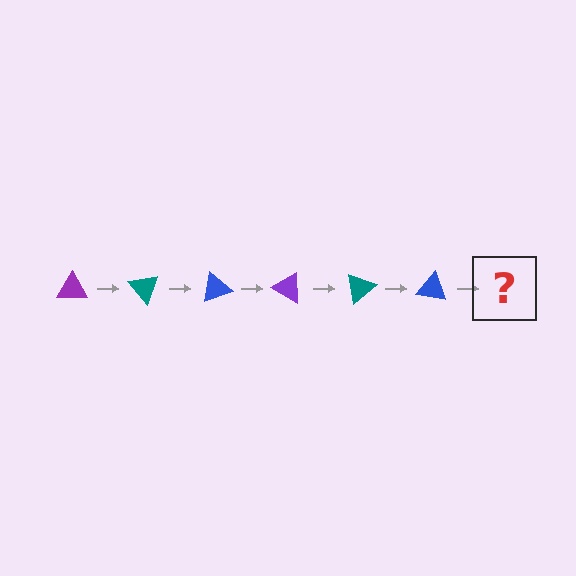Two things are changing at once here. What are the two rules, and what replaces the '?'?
The two rules are that it rotates 50 degrees each step and the color cycles through purple, teal, and blue. The '?' should be a purple triangle, rotated 300 degrees from the start.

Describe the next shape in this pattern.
It should be a purple triangle, rotated 300 degrees from the start.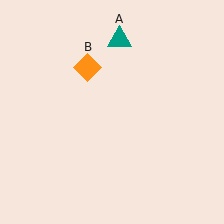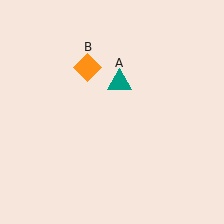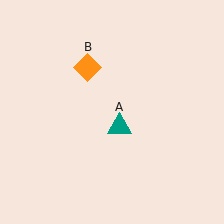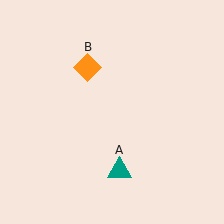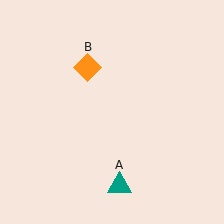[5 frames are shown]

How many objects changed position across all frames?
1 object changed position: teal triangle (object A).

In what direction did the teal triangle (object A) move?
The teal triangle (object A) moved down.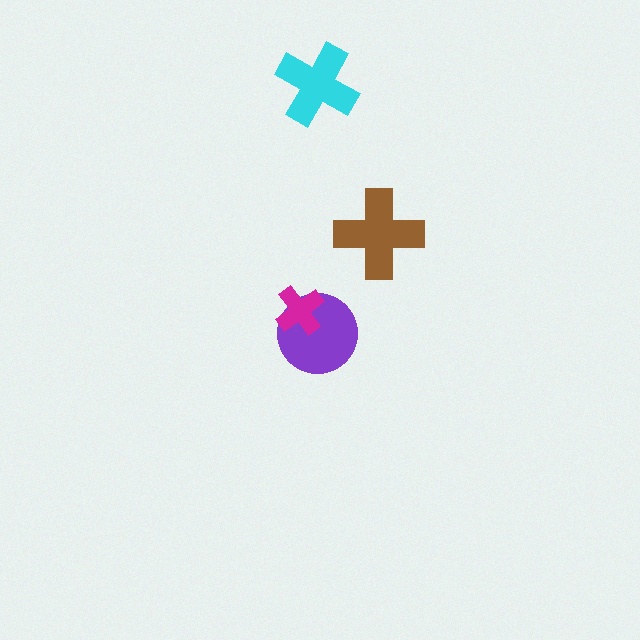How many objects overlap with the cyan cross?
0 objects overlap with the cyan cross.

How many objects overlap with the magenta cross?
1 object overlaps with the magenta cross.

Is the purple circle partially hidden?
Yes, it is partially covered by another shape.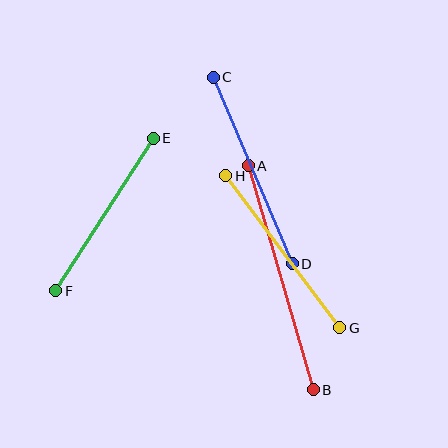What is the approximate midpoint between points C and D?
The midpoint is at approximately (253, 171) pixels.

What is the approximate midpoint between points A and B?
The midpoint is at approximately (281, 278) pixels.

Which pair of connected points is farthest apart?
Points A and B are farthest apart.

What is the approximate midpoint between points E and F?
The midpoint is at approximately (104, 214) pixels.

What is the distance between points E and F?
The distance is approximately 181 pixels.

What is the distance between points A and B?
The distance is approximately 233 pixels.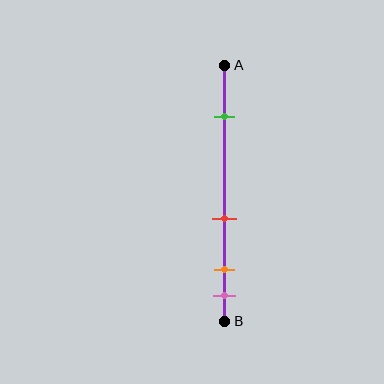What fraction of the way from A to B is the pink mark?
The pink mark is approximately 90% (0.9) of the way from A to B.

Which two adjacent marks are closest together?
The orange and pink marks are the closest adjacent pair.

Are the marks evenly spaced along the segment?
No, the marks are not evenly spaced.